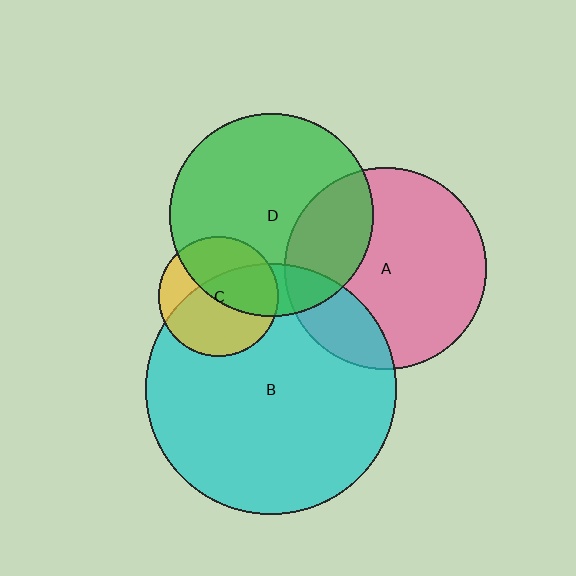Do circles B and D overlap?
Yes.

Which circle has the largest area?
Circle B (cyan).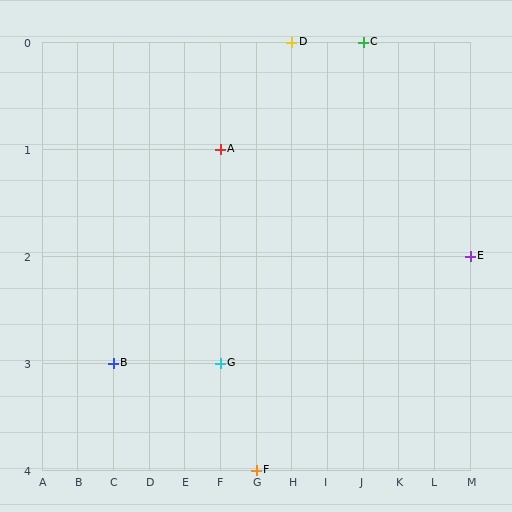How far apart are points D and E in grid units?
Points D and E are 5 columns and 2 rows apart (about 5.4 grid units diagonally).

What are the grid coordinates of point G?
Point G is at grid coordinates (F, 3).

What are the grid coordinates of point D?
Point D is at grid coordinates (H, 0).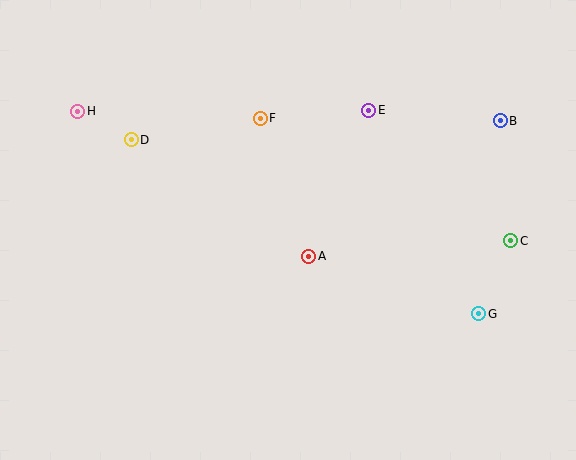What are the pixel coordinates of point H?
Point H is at (78, 111).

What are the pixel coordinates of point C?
Point C is at (511, 241).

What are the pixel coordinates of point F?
Point F is at (260, 118).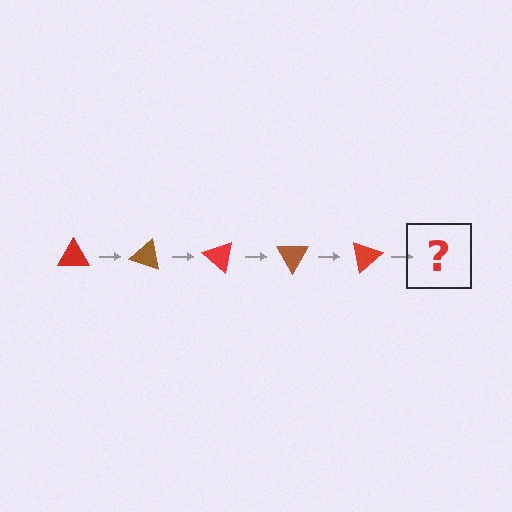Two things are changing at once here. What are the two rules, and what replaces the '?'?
The two rules are that it rotates 20 degrees each step and the color cycles through red and brown. The '?' should be a brown triangle, rotated 100 degrees from the start.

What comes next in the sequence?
The next element should be a brown triangle, rotated 100 degrees from the start.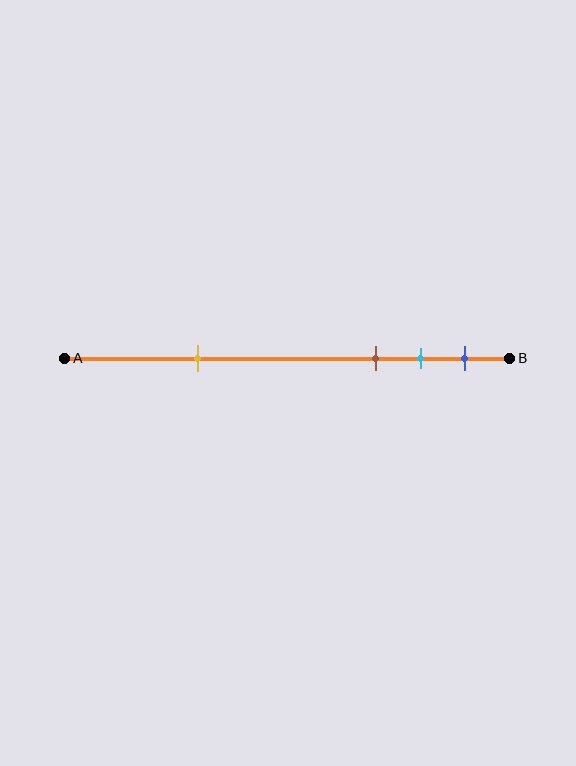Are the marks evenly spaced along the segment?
No, the marks are not evenly spaced.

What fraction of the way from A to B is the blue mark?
The blue mark is approximately 90% (0.9) of the way from A to B.